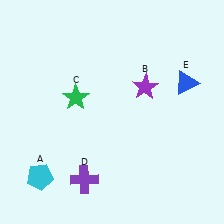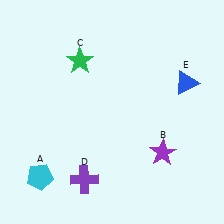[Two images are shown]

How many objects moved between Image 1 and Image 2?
2 objects moved between the two images.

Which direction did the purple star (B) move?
The purple star (B) moved down.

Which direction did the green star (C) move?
The green star (C) moved up.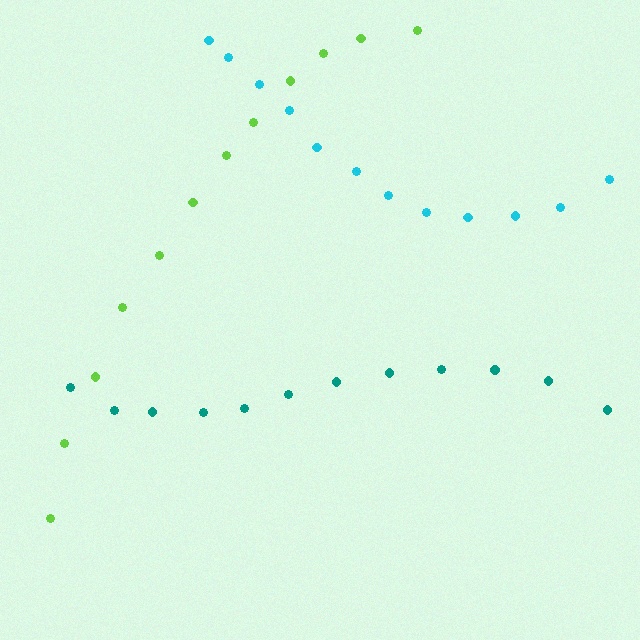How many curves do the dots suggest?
There are 3 distinct paths.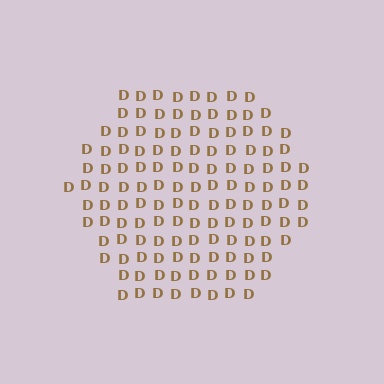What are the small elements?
The small elements are letter D's.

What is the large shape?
The large shape is a hexagon.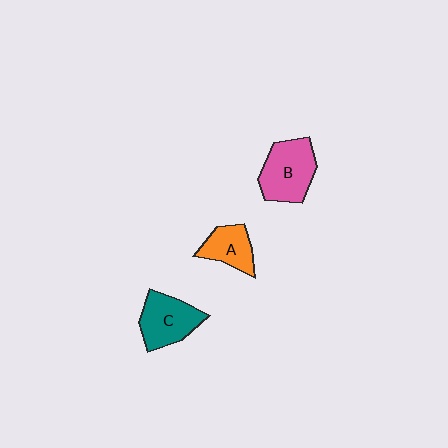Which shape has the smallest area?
Shape A (orange).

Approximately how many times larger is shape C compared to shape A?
Approximately 1.4 times.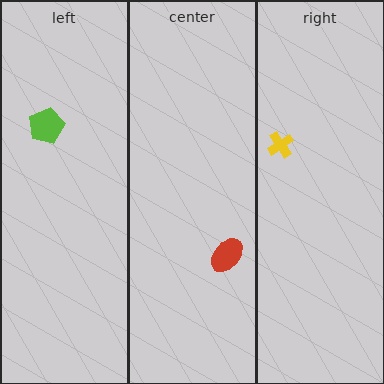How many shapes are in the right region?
1.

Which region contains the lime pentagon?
The left region.